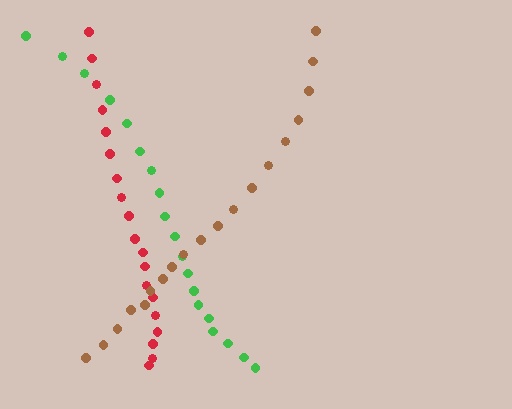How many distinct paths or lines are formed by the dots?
There are 3 distinct paths.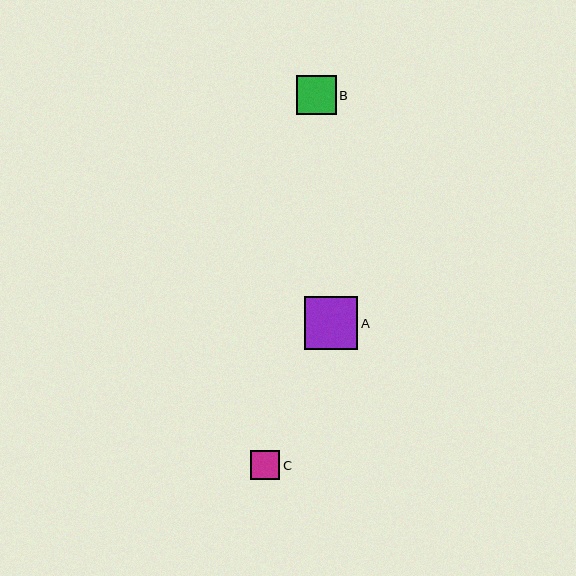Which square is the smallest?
Square C is the smallest with a size of approximately 29 pixels.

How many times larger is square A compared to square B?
Square A is approximately 1.4 times the size of square B.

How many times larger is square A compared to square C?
Square A is approximately 1.8 times the size of square C.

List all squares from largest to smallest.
From largest to smallest: A, B, C.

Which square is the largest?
Square A is the largest with a size of approximately 53 pixels.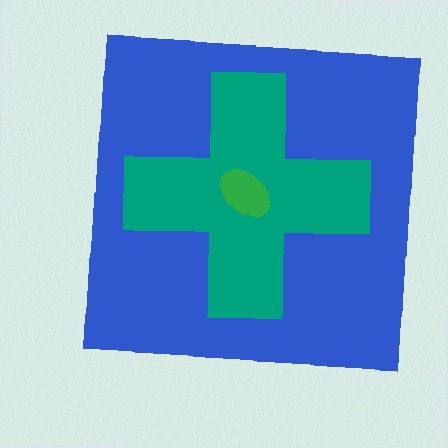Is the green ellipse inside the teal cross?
Yes.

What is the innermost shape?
The green ellipse.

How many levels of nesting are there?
3.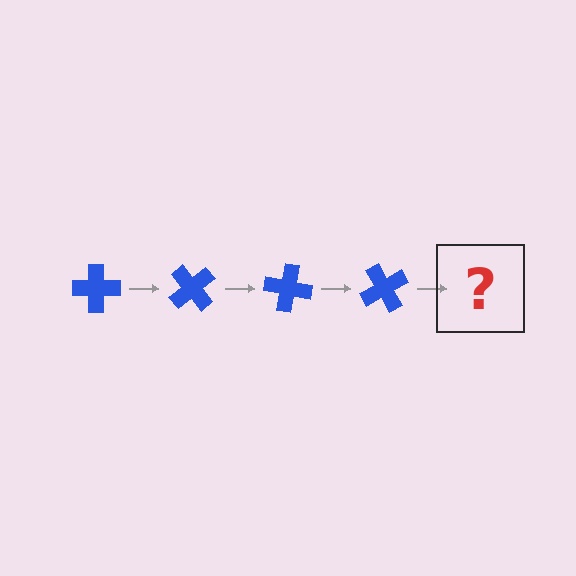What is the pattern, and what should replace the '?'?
The pattern is that the cross rotates 50 degrees each step. The '?' should be a blue cross rotated 200 degrees.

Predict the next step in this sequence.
The next step is a blue cross rotated 200 degrees.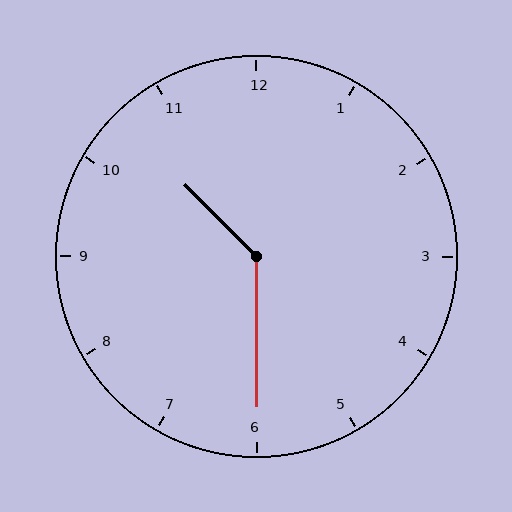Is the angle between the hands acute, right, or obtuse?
It is obtuse.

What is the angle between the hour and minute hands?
Approximately 135 degrees.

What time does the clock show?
10:30.